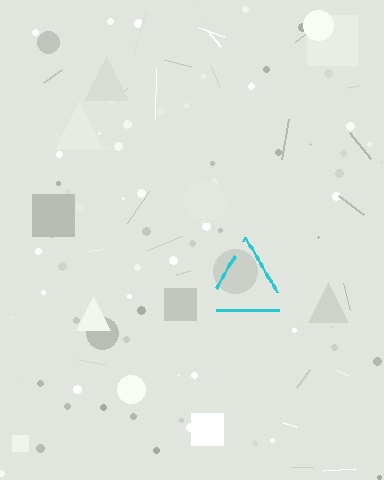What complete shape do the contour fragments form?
The contour fragments form a triangle.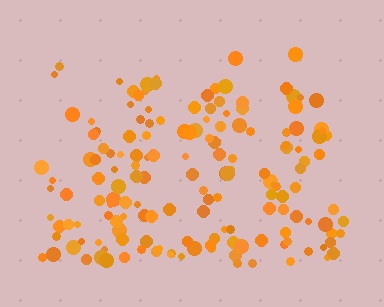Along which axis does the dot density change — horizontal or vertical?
Vertical.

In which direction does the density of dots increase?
From top to bottom, with the bottom side densest.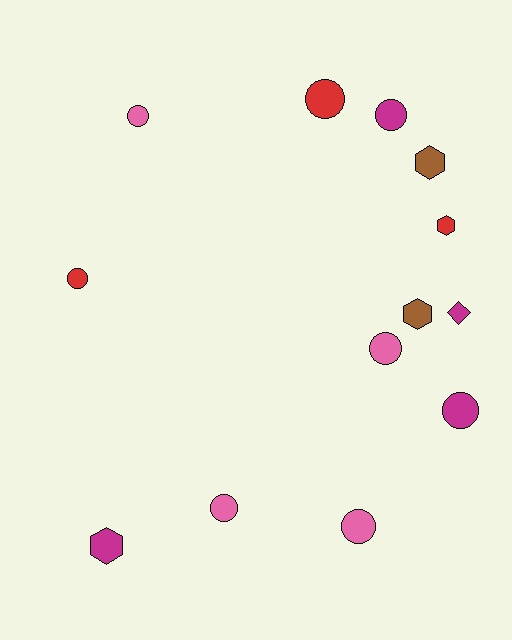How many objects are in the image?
There are 13 objects.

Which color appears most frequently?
Magenta, with 4 objects.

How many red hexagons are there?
There is 1 red hexagon.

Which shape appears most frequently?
Circle, with 8 objects.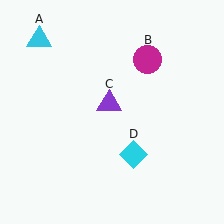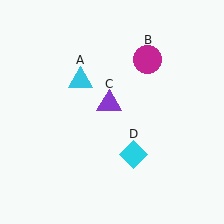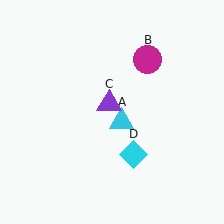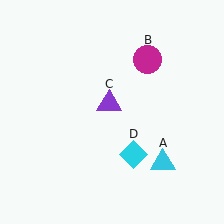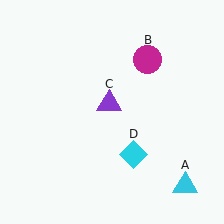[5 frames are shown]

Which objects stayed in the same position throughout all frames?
Magenta circle (object B) and purple triangle (object C) and cyan diamond (object D) remained stationary.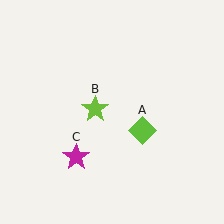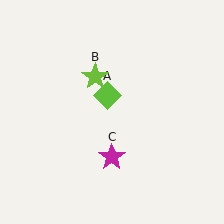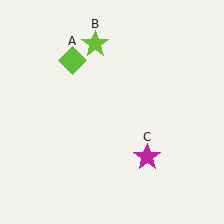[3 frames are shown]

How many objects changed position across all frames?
3 objects changed position: lime diamond (object A), lime star (object B), magenta star (object C).